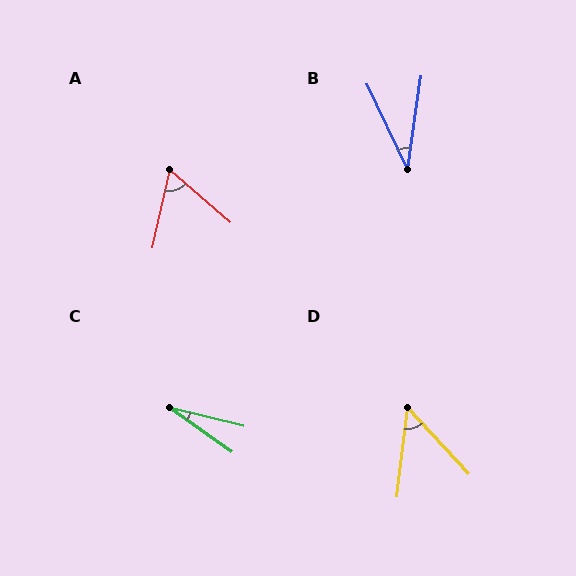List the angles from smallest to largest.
C (22°), B (34°), D (50°), A (62°).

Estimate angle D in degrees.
Approximately 50 degrees.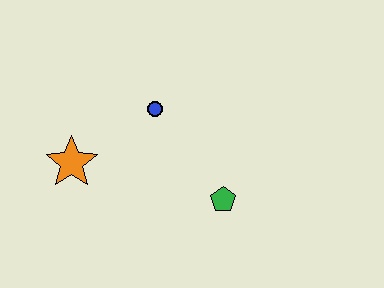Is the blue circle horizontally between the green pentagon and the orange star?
Yes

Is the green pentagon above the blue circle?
No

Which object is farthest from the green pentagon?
The orange star is farthest from the green pentagon.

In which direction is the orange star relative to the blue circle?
The orange star is to the left of the blue circle.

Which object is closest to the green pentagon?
The blue circle is closest to the green pentagon.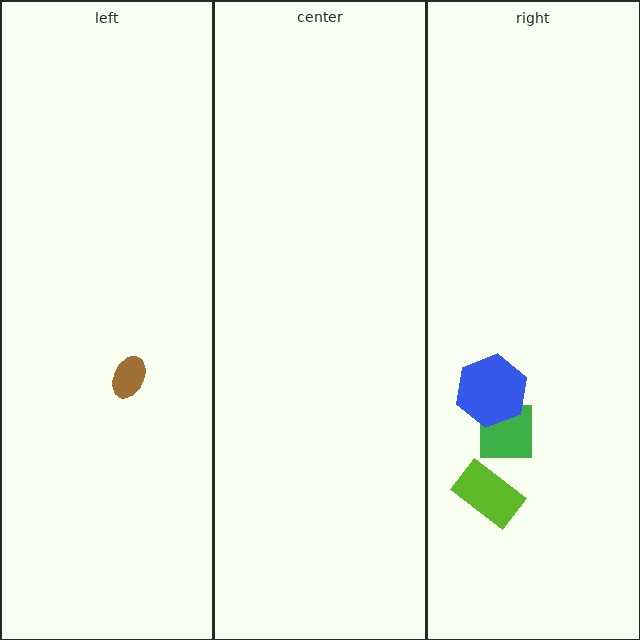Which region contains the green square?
The right region.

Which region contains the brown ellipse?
The left region.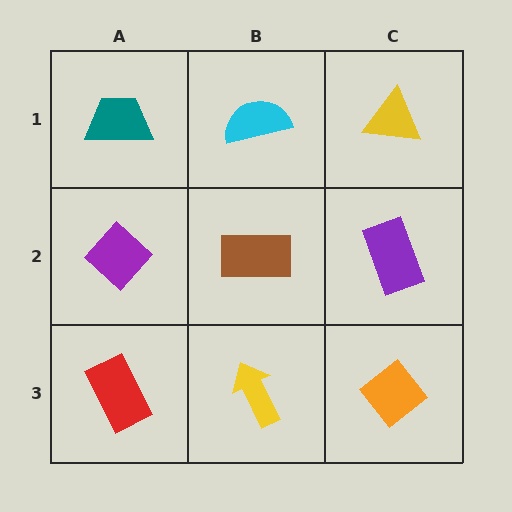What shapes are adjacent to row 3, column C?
A purple rectangle (row 2, column C), a yellow arrow (row 3, column B).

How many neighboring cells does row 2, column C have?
3.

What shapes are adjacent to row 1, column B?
A brown rectangle (row 2, column B), a teal trapezoid (row 1, column A), a yellow triangle (row 1, column C).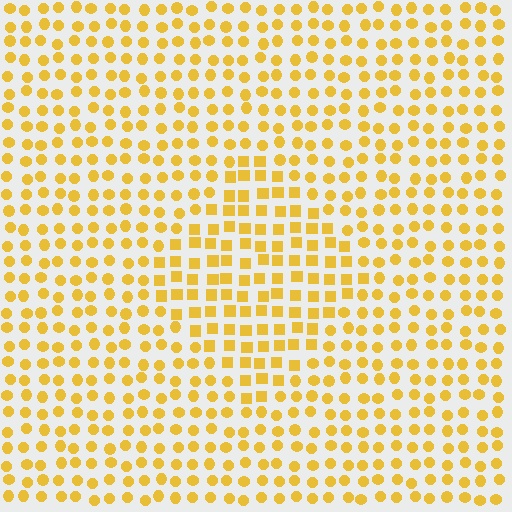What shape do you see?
I see a diamond.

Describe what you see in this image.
The image is filled with small yellow elements arranged in a uniform grid. A diamond-shaped region contains squares, while the surrounding area contains circles. The boundary is defined purely by the change in element shape.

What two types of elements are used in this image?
The image uses squares inside the diamond region and circles outside it.